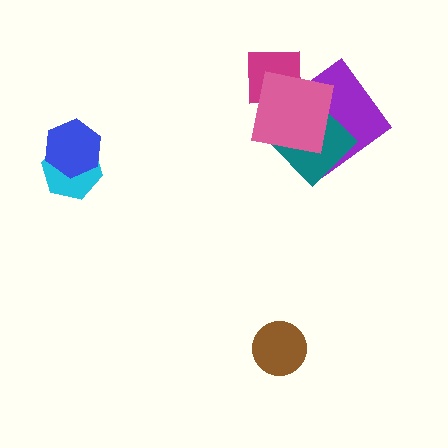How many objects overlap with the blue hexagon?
1 object overlaps with the blue hexagon.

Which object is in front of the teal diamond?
The pink square is in front of the teal diamond.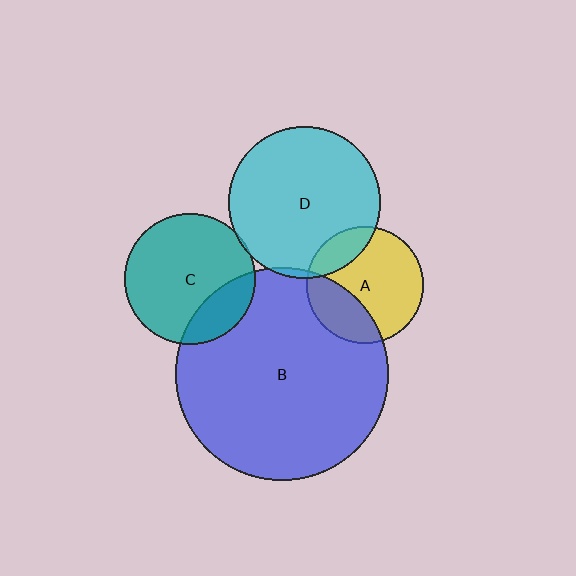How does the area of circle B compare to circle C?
Approximately 2.6 times.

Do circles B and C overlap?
Yes.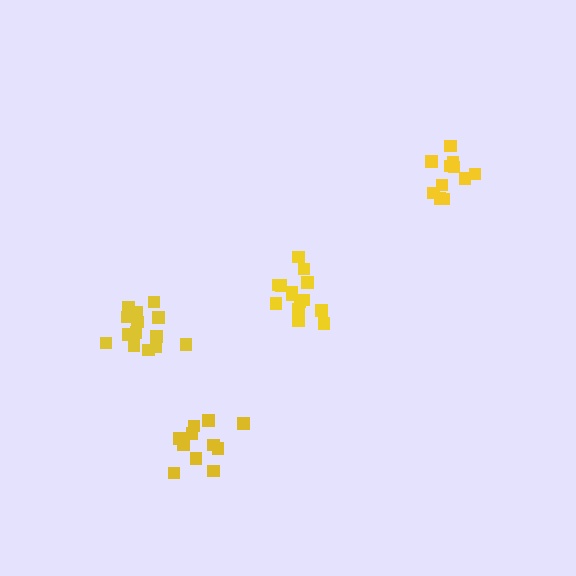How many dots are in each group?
Group 1: 11 dots, Group 2: 11 dots, Group 3: 14 dots, Group 4: 14 dots (50 total).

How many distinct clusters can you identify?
There are 4 distinct clusters.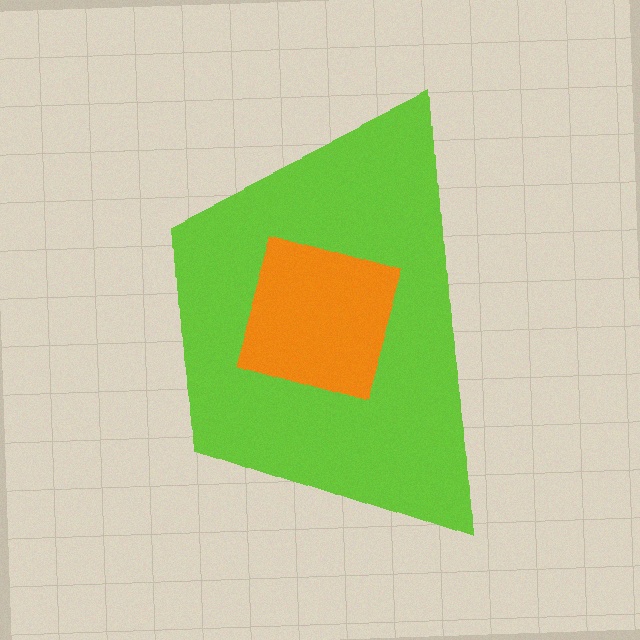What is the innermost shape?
The orange square.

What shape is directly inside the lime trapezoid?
The orange square.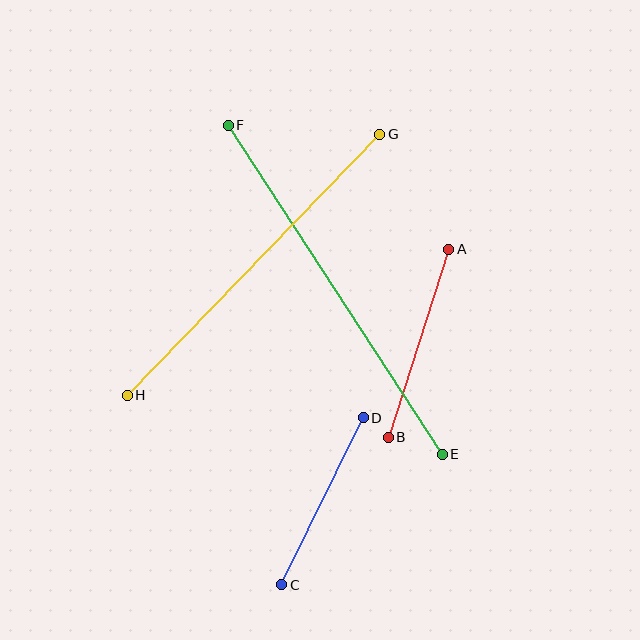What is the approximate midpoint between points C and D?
The midpoint is at approximately (322, 501) pixels.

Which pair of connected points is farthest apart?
Points E and F are farthest apart.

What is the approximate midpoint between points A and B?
The midpoint is at approximately (418, 343) pixels.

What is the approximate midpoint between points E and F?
The midpoint is at approximately (335, 290) pixels.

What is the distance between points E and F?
The distance is approximately 392 pixels.